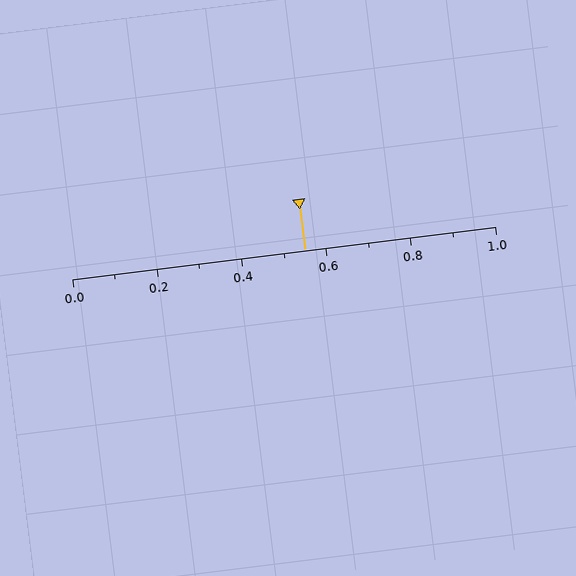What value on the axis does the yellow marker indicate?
The marker indicates approximately 0.55.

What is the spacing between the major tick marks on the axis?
The major ticks are spaced 0.2 apart.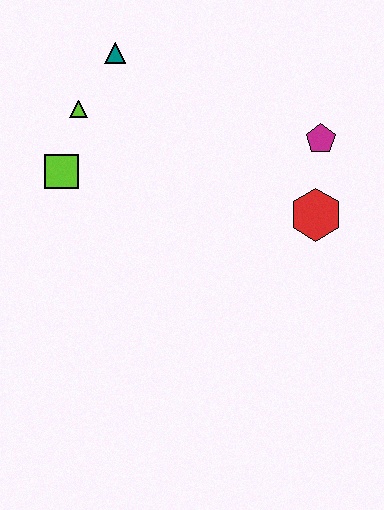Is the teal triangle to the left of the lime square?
No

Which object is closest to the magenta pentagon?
The red hexagon is closest to the magenta pentagon.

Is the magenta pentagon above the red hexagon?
Yes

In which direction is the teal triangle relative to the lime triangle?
The teal triangle is above the lime triangle.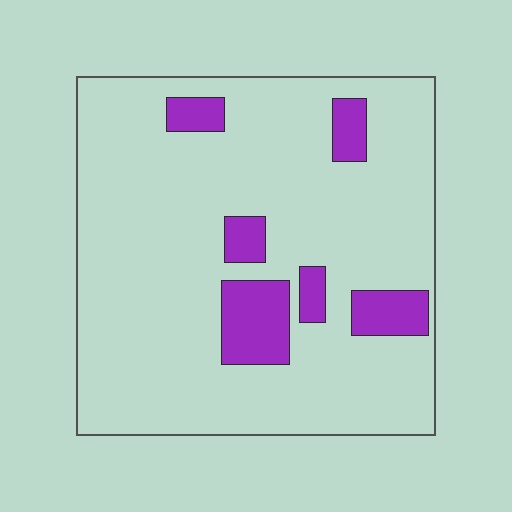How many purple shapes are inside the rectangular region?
6.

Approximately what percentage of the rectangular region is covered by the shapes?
Approximately 15%.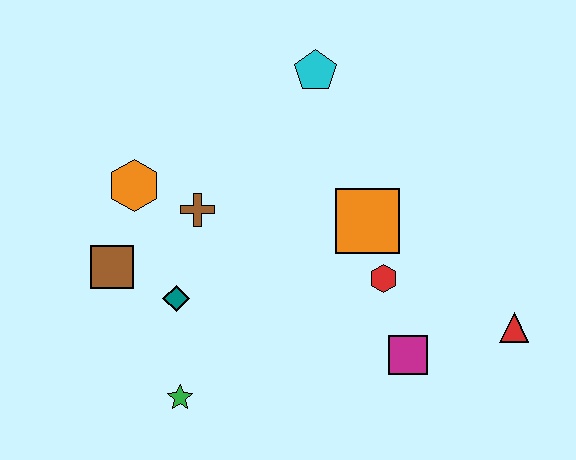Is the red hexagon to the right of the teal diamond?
Yes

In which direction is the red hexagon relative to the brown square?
The red hexagon is to the right of the brown square.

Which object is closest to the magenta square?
The red hexagon is closest to the magenta square.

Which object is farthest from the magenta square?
The orange hexagon is farthest from the magenta square.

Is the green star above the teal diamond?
No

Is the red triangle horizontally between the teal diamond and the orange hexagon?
No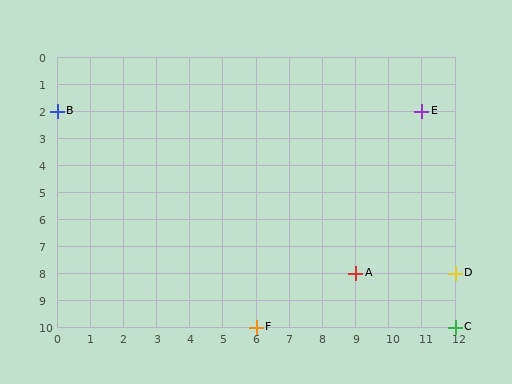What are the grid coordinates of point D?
Point D is at grid coordinates (12, 8).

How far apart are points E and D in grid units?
Points E and D are 1 column and 6 rows apart (about 6.1 grid units diagonally).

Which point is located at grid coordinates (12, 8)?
Point D is at (12, 8).